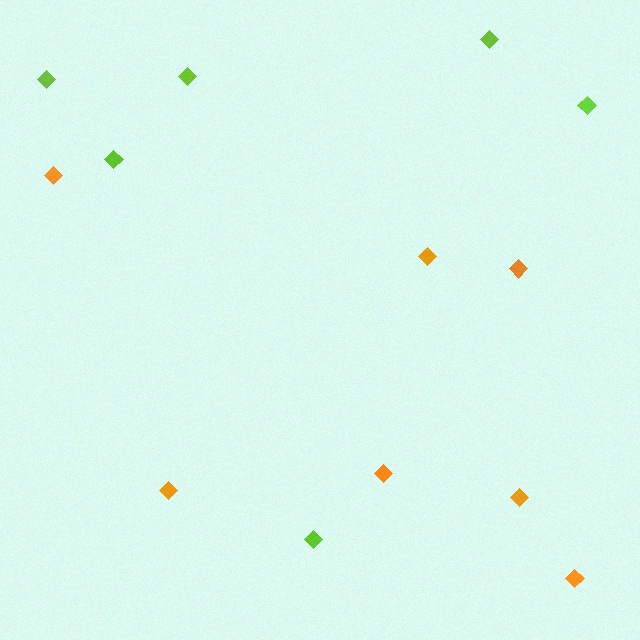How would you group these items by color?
There are 2 groups: one group of orange diamonds (7) and one group of lime diamonds (6).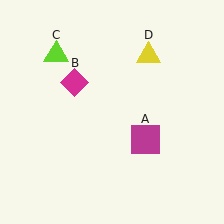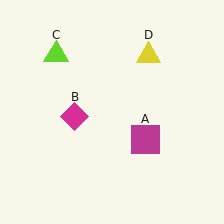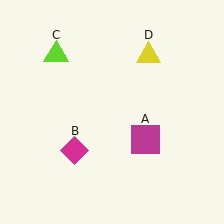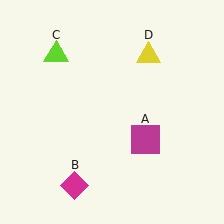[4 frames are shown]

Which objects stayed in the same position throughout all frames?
Magenta square (object A) and lime triangle (object C) and yellow triangle (object D) remained stationary.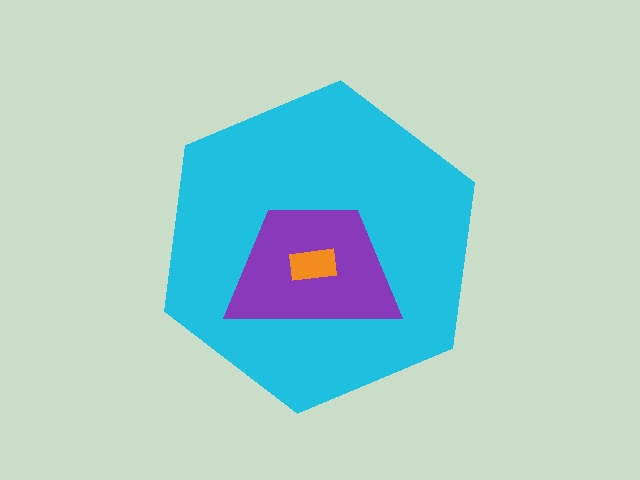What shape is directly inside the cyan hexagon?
The purple trapezoid.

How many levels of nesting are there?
3.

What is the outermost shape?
The cyan hexagon.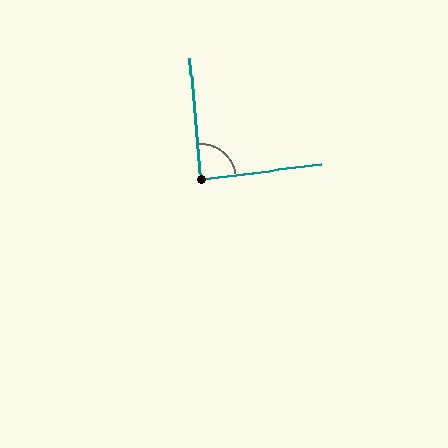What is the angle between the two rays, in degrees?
Approximately 88 degrees.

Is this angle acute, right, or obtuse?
It is approximately a right angle.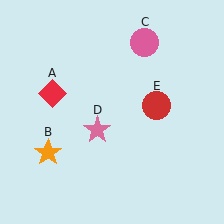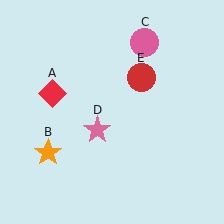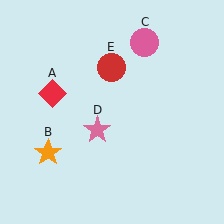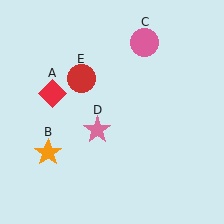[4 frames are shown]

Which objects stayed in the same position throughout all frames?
Red diamond (object A) and orange star (object B) and pink circle (object C) and pink star (object D) remained stationary.